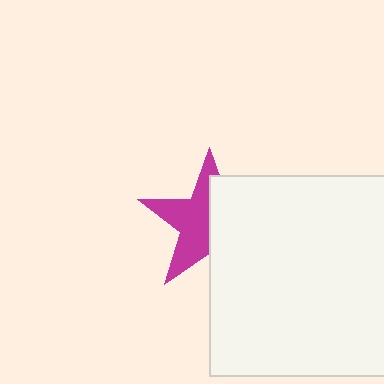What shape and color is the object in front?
The object in front is a white square.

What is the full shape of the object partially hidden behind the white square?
The partially hidden object is a magenta star.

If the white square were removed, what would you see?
You would see the complete magenta star.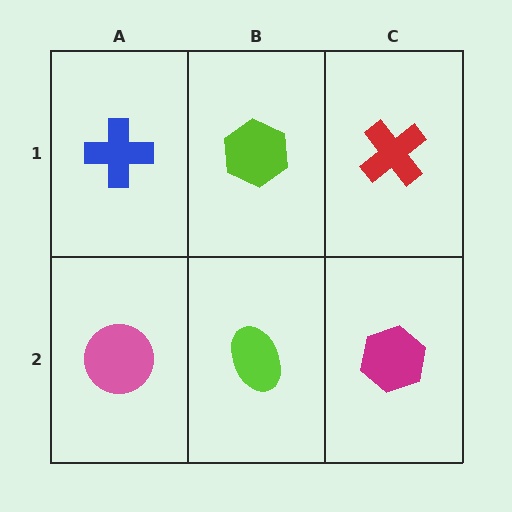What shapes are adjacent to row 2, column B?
A lime hexagon (row 1, column B), a pink circle (row 2, column A), a magenta hexagon (row 2, column C).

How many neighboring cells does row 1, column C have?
2.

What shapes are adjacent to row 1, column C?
A magenta hexagon (row 2, column C), a lime hexagon (row 1, column B).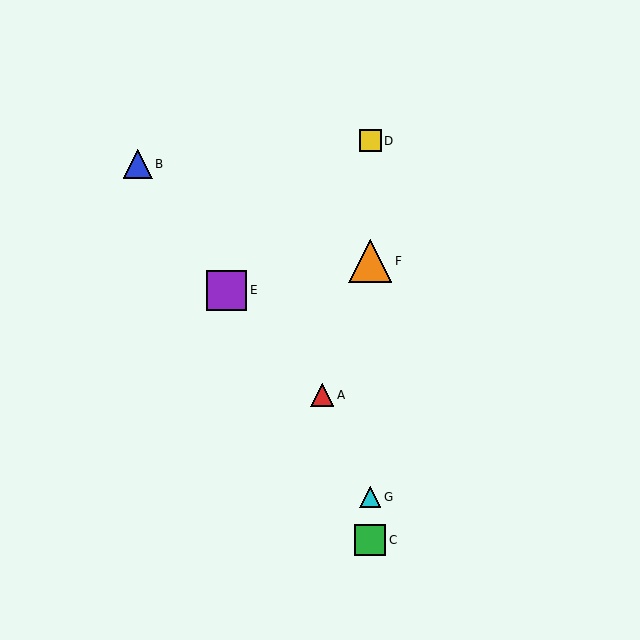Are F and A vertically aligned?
No, F is at x≈370 and A is at x≈322.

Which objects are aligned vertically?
Objects C, D, F, G are aligned vertically.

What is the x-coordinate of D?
Object D is at x≈370.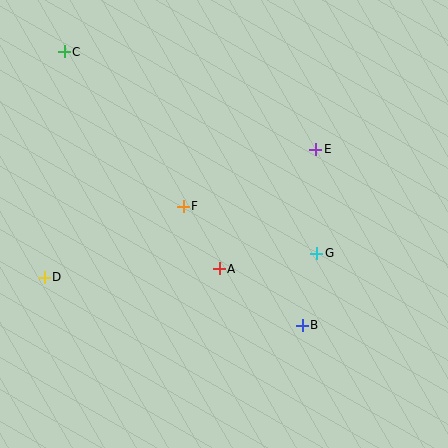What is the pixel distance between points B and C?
The distance between B and C is 362 pixels.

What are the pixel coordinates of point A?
Point A is at (219, 269).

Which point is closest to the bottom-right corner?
Point B is closest to the bottom-right corner.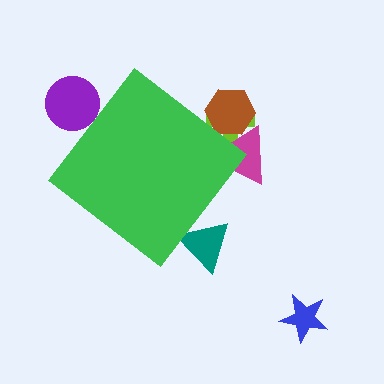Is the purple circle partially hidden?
Yes, the purple circle is partially hidden behind the green diamond.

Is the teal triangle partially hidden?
Yes, the teal triangle is partially hidden behind the green diamond.